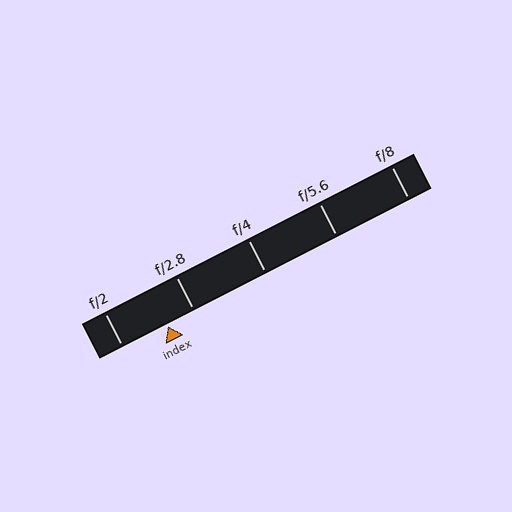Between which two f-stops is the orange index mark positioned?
The index mark is between f/2 and f/2.8.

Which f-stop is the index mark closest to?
The index mark is closest to f/2.8.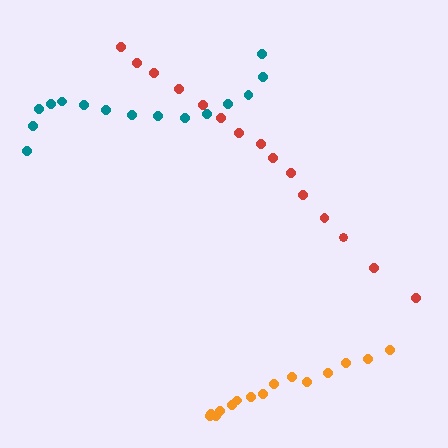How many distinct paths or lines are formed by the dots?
There are 3 distinct paths.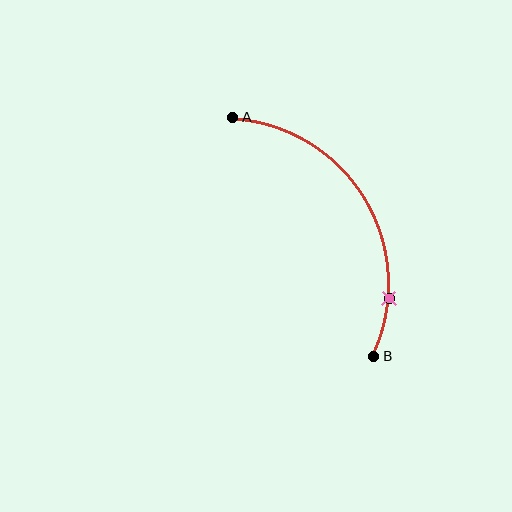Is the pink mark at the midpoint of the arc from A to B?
No. The pink mark lies on the arc but is closer to endpoint B. The arc midpoint would be at the point on the curve equidistant along the arc from both A and B.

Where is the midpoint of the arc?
The arc midpoint is the point on the curve farthest from the straight line joining A and B. It sits to the right of that line.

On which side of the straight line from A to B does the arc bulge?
The arc bulges to the right of the straight line connecting A and B.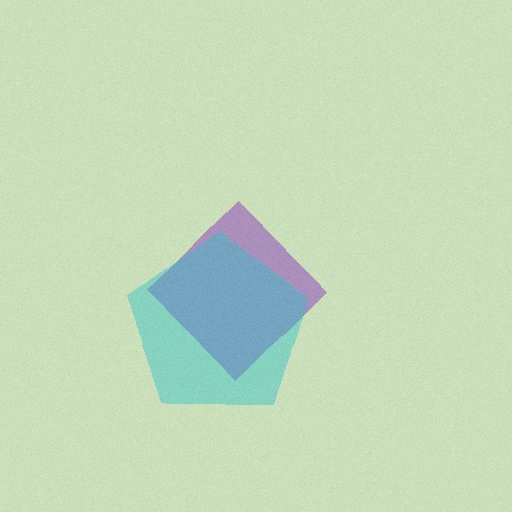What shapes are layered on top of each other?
The layered shapes are: a purple diamond, a cyan pentagon.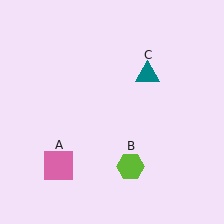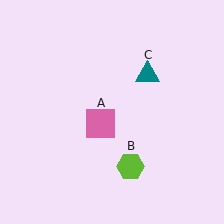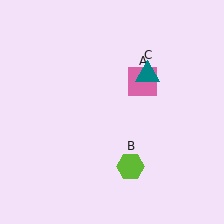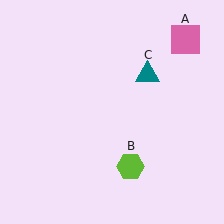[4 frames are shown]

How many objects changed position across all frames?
1 object changed position: pink square (object A).